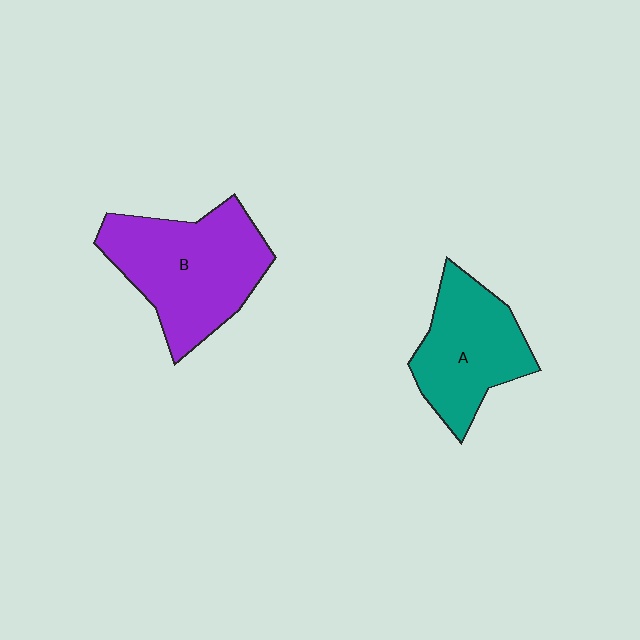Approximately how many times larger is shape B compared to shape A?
Approximately 1.3 times.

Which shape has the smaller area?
Shape A (teal).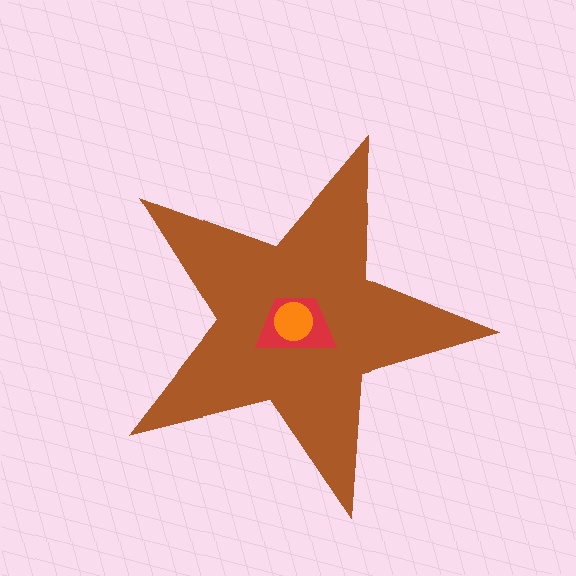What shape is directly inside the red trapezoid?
The orange circle.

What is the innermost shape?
The orange circle.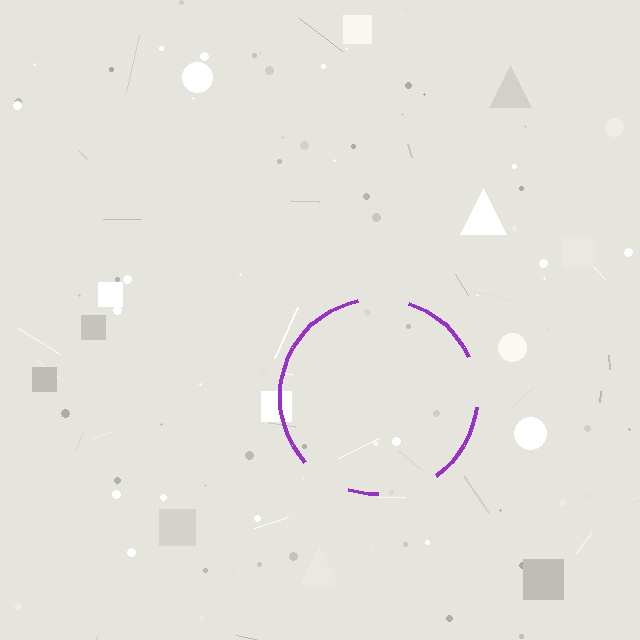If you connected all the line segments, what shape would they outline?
They would outline a circle.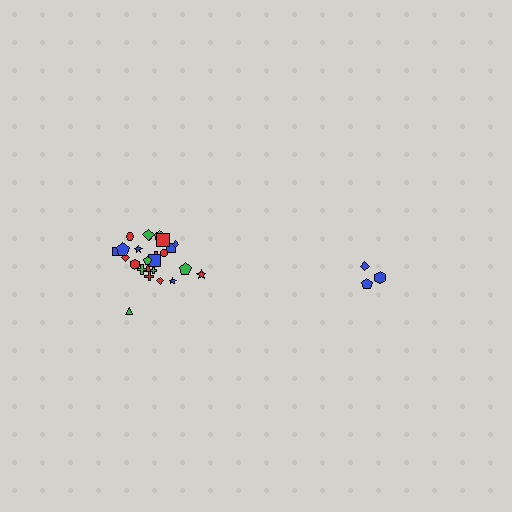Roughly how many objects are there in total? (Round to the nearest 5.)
Roughly 30 objects in total.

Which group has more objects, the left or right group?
The left group.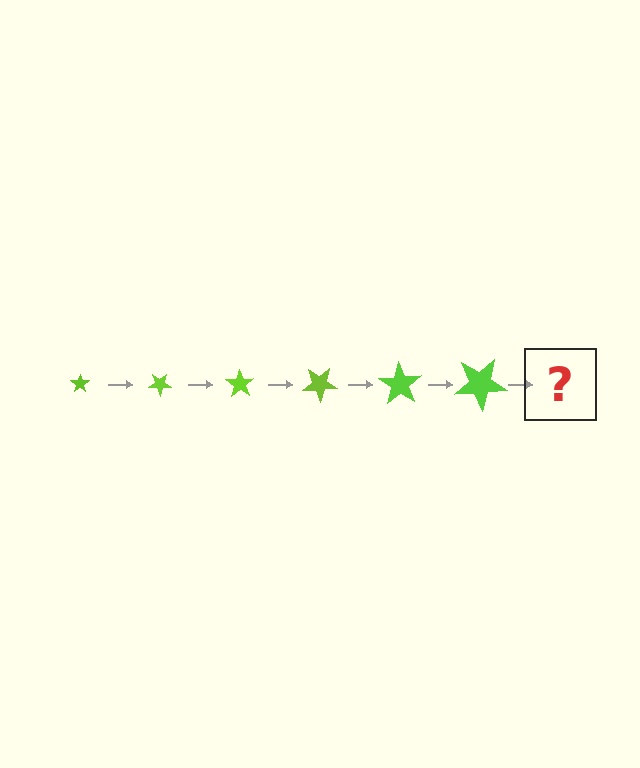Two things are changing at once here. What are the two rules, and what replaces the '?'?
The two rules are that the star grows larger each step and it rotates 35 degrees each step. The '?' should be a star, larger than the previous one and rotated 210 degrees from the start.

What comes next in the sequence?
The next element should be a star, larger than the previous one and rotated 210 degrees from the start.